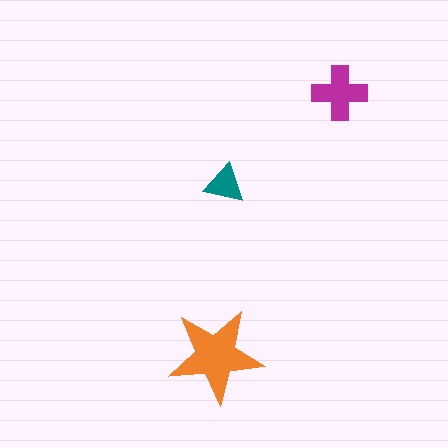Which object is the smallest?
The teal triangle.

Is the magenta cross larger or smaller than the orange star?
Smaller.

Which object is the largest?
The orange star.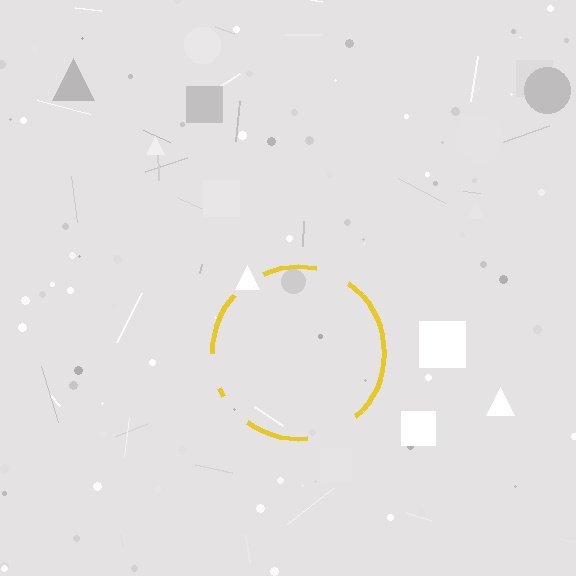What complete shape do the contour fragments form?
The contour fragments form a circle.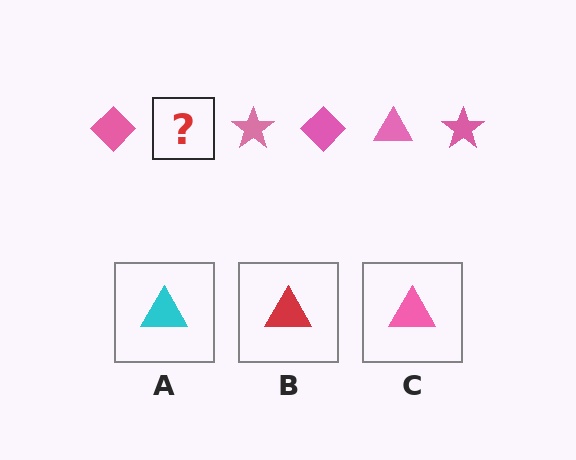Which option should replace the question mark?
Option C.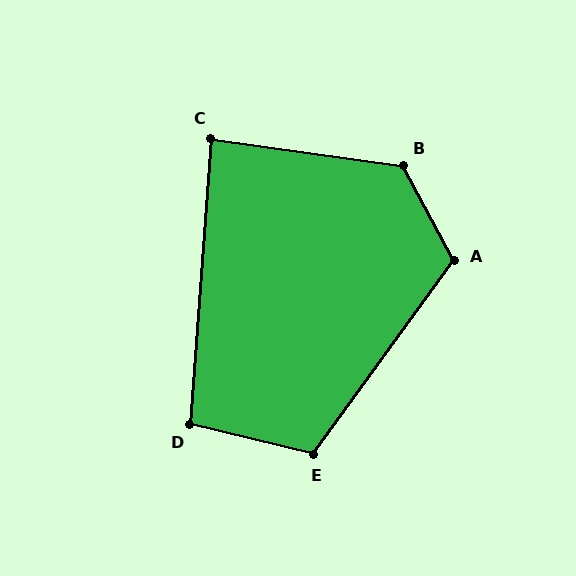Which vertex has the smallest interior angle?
C, at approximately 86 degrees.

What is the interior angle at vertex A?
Approximately 116 degrees (obtuse).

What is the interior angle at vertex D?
Approximately 99 degrees (obtuse).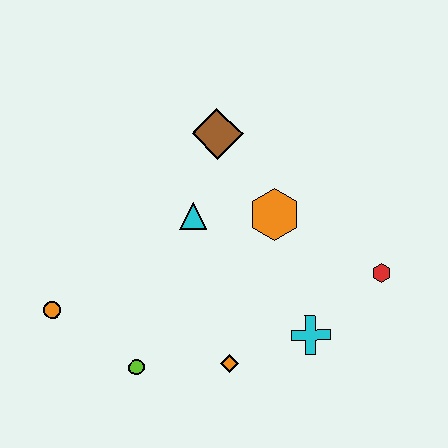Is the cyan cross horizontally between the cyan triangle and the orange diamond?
No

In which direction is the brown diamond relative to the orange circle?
The brown diamond is above the orange circle.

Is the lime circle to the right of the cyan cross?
No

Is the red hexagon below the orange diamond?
No